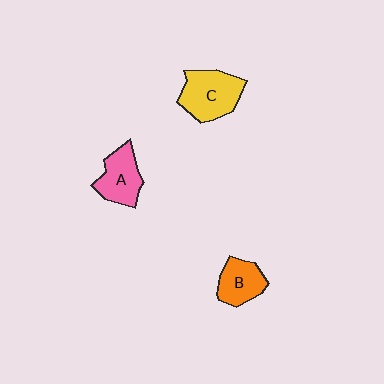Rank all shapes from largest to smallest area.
From largest to smallest: C (yellow), A (pink), B (orange).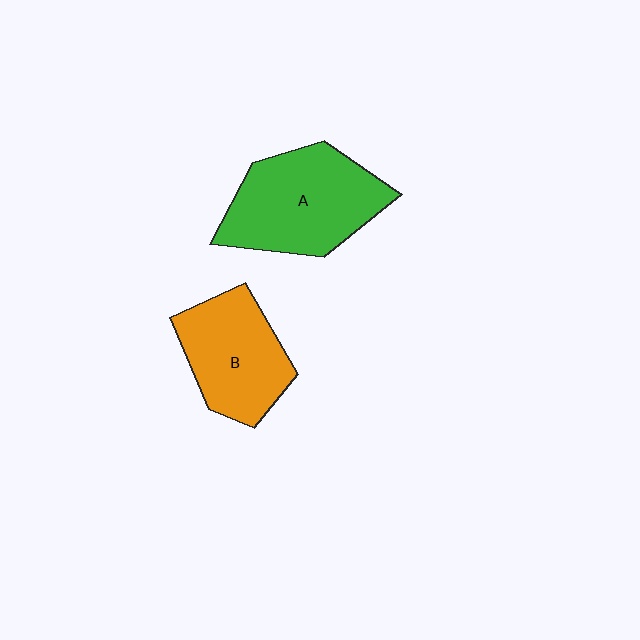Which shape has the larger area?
Shape A (green).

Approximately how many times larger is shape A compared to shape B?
Approximately 1.3 times.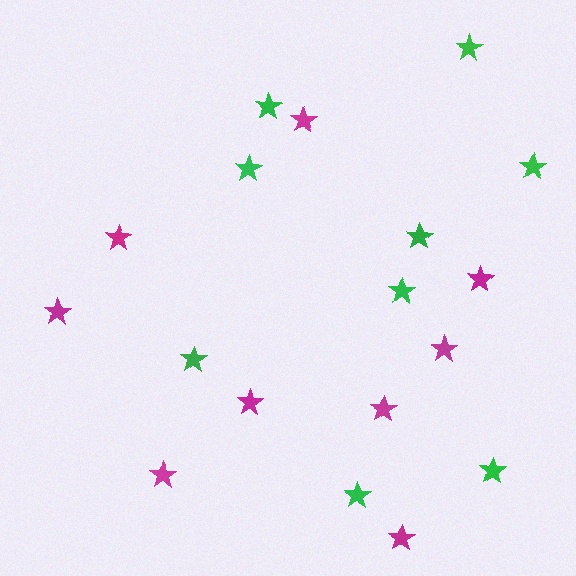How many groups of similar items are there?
There are 2 groups: one group of magenta stars (9) and one group of green stars (9).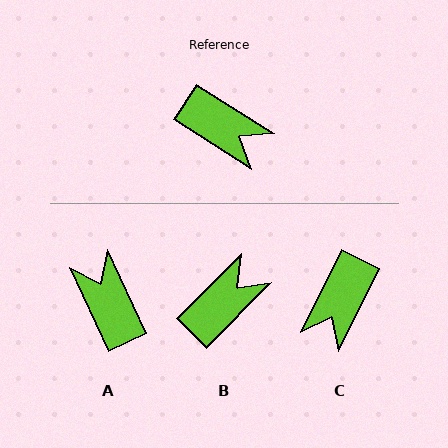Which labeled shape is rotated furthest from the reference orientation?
A, about 147 degrees away.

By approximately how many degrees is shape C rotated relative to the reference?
Approximately 84 degrees clockwise.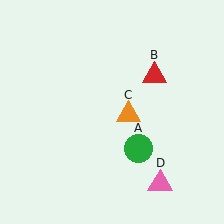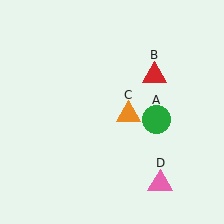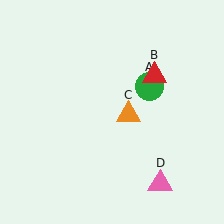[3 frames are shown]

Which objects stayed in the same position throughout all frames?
Red triangle (object B) and orange triangle (object C) and pink triangle (object D) remained stationary.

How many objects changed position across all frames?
1 object changed position: green circle (object A).